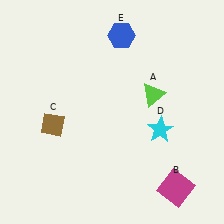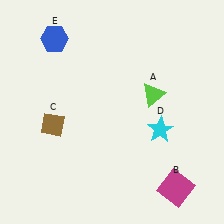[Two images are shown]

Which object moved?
The blue hexagon (E) moved left.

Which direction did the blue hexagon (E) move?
The blue hexagon (E) moved left.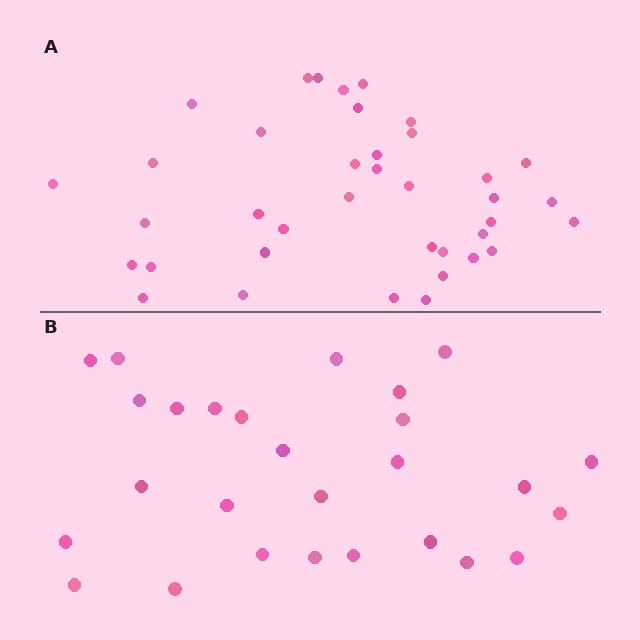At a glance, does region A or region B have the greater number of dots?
Region A (the top region) has more dots.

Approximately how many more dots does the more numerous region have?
Region A has roughly 12 or so more dots than region B.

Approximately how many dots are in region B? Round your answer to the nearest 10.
About 30 dots. (The exact count is 27, which rounds to 30.)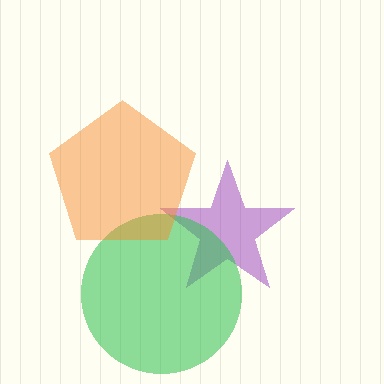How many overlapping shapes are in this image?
There are 3 overlapping shapes in the image.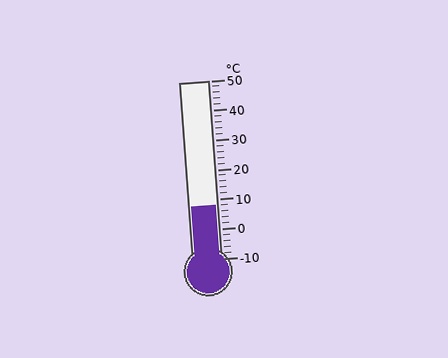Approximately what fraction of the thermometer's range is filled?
The thermometer is filled to approximately 30% of its range.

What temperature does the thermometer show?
The thermometer shows approximately 8°C.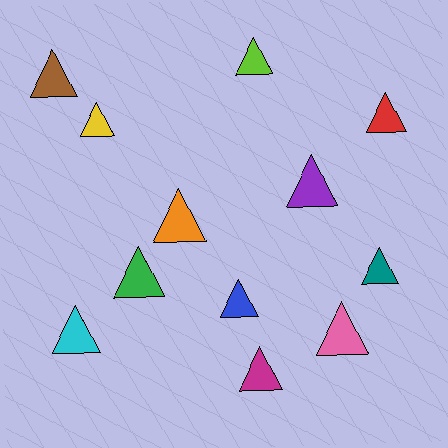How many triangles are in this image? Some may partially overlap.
There are 12 triangles.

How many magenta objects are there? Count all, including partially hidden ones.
There is 1 magenta object.